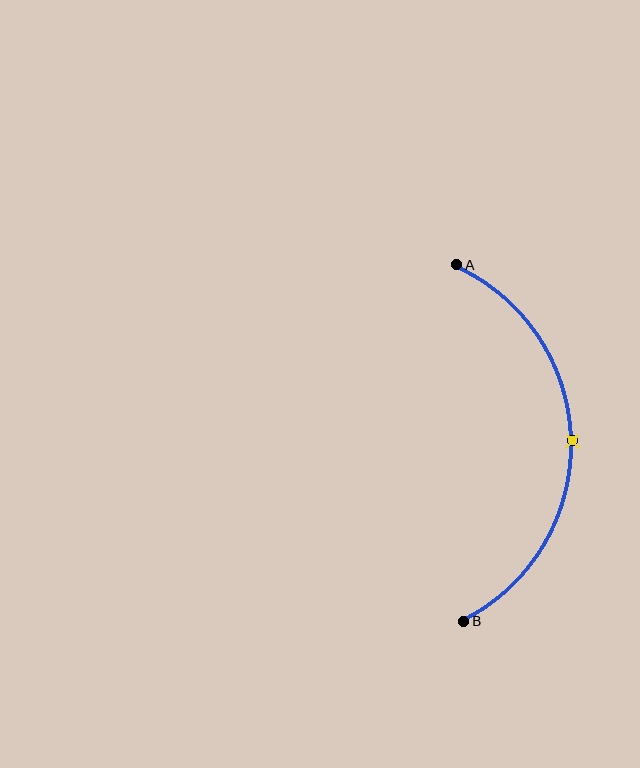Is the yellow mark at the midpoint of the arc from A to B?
Yes. The yellow mark lies on the arc at equal arc-length from both A and B — it is the arc midpoint.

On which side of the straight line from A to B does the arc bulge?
The arc bulges to the right of the straight line connecting A and B.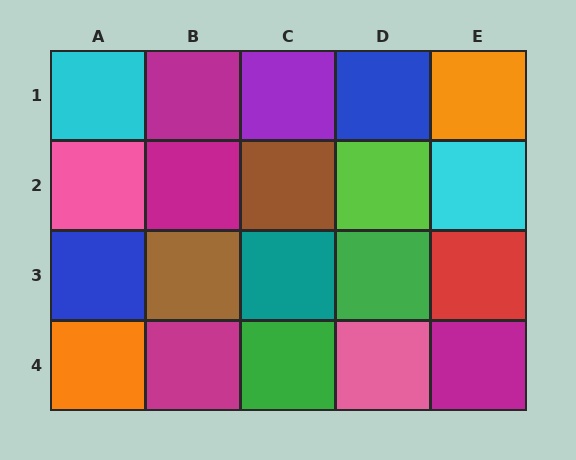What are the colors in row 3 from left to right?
Blue, brown, teal, green, red.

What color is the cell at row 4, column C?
Green.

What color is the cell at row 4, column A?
Orange.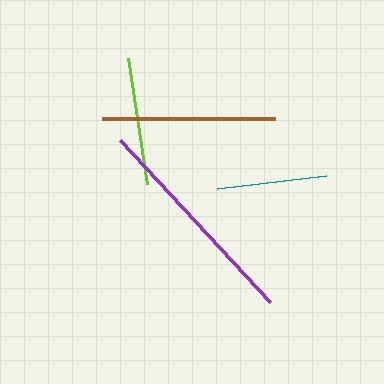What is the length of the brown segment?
The brown segment is approximately 174 pixels long.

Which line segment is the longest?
The purple line is the longest at approximately 220 pixels.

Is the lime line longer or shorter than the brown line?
The brown line is longer than the lime line.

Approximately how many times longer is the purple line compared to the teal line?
The purple line is approximately 2.0 times the length of the teal line.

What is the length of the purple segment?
The purple segment is approximately 220 pixels long.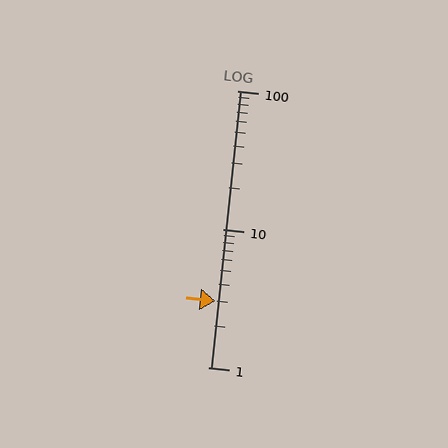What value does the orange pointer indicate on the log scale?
The pointer indicates approximately 3.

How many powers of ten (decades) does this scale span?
The scale spans 2 decades, from 1 to 100.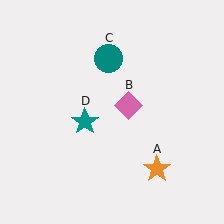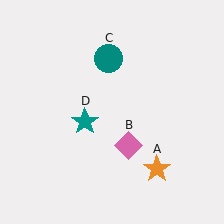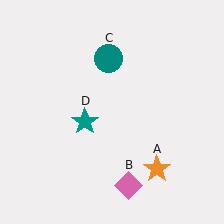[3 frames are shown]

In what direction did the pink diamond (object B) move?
The pink diamond (object B) moved down.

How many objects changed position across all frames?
1 object changed position: pink diamond (object B).